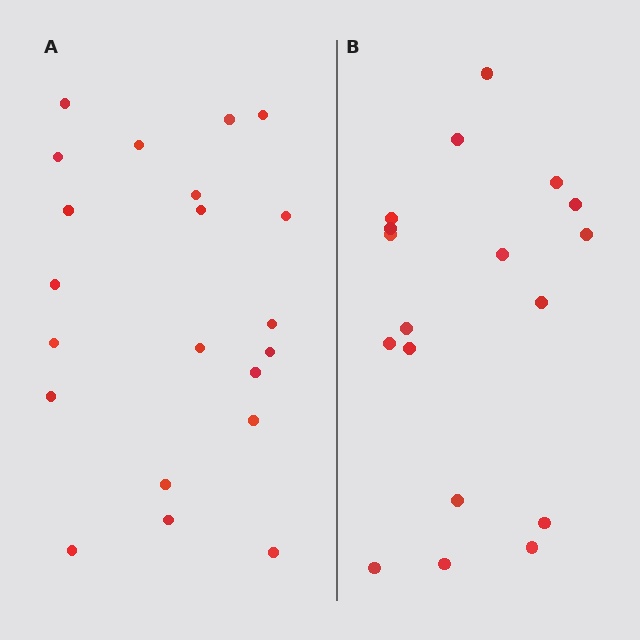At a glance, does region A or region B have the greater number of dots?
Region A (the left region) has more dots.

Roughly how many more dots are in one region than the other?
Region A has just a few more — roughly 2 or 3 more dots than region B.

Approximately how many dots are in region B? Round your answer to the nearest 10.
About 20 dots. (The exact count is 18, which rounds to 20.)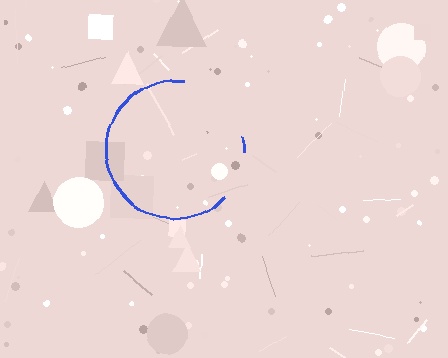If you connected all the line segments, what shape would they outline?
They would outline a circle.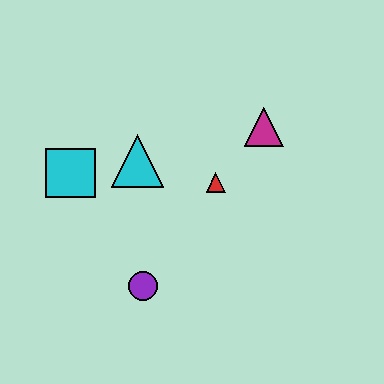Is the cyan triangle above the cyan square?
Yes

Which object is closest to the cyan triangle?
The cyan square is closest to the cyan triangle.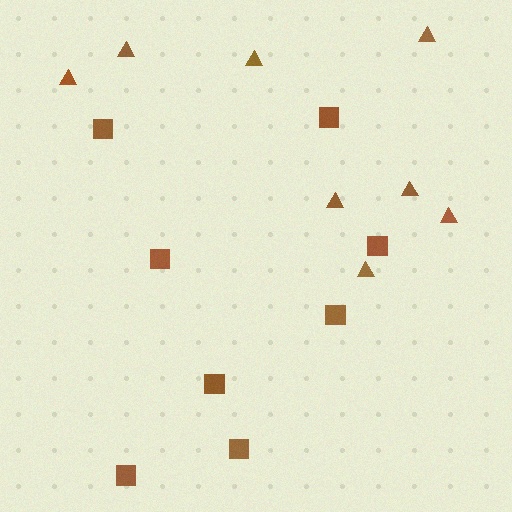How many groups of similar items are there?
There are 2 groups: one group of triangles (8) and one group of squares (8).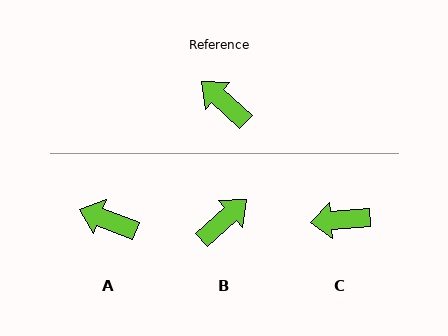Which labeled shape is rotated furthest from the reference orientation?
B, about 95 degrees away.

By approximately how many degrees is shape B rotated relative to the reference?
Approximately 95 degrees clockwise.